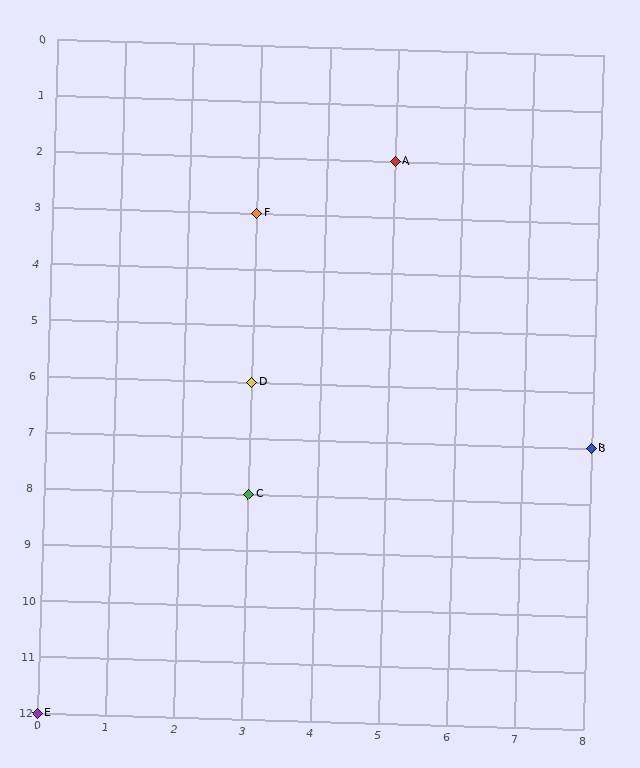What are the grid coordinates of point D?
Point D is at grid coordinates (3, 6).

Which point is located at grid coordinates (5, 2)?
Point A is at (5, 2).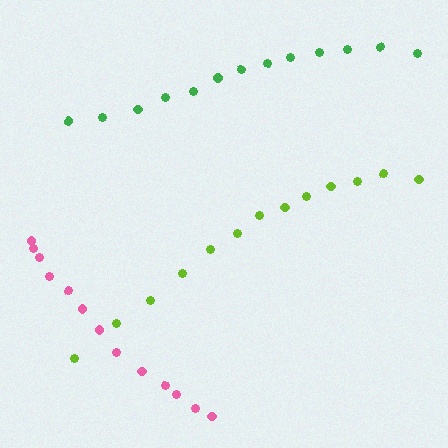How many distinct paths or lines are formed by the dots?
There are 3 distinct paths.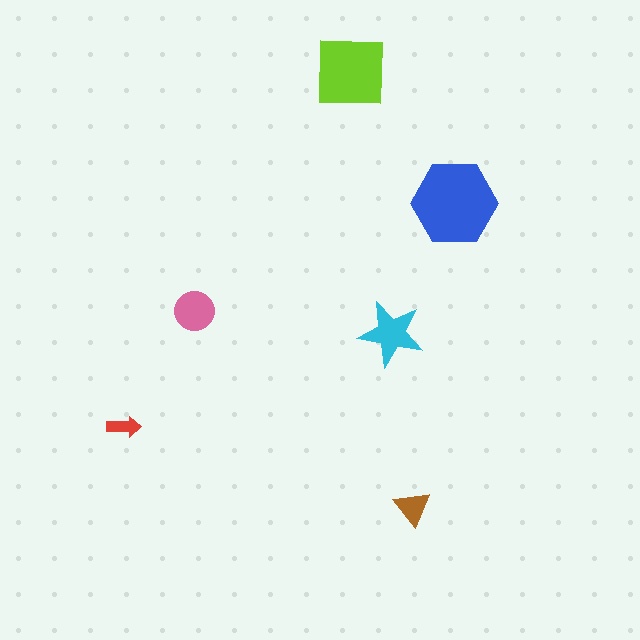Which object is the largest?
The blue hexagon.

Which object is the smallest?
The red arrow.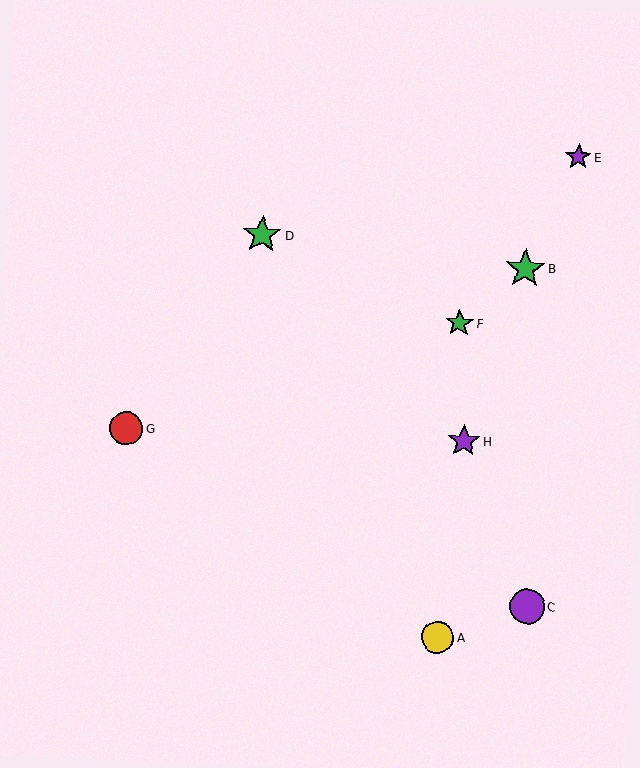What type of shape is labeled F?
Shape F is a green star.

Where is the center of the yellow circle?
The center of the yellow circle is at (438, 637).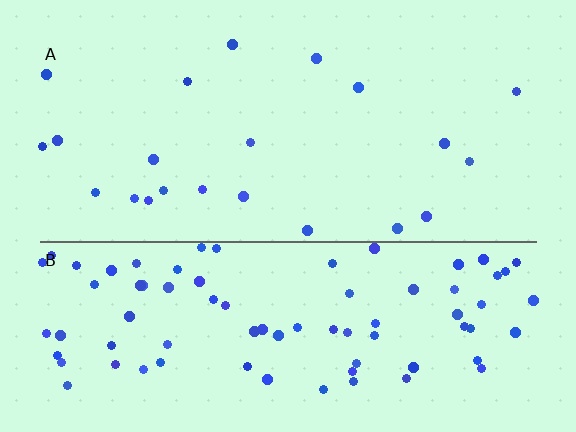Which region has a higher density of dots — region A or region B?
B (the bottom).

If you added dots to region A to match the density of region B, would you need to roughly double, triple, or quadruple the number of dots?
Approximately quadruple.